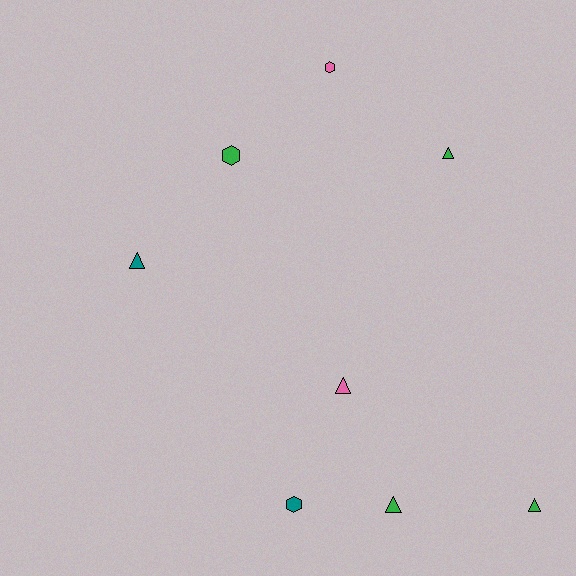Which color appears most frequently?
Green, with 4 objects.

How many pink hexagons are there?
There is 1 pink hexagon.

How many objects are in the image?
There are 8 objects.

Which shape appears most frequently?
Triangle, with 5 objects.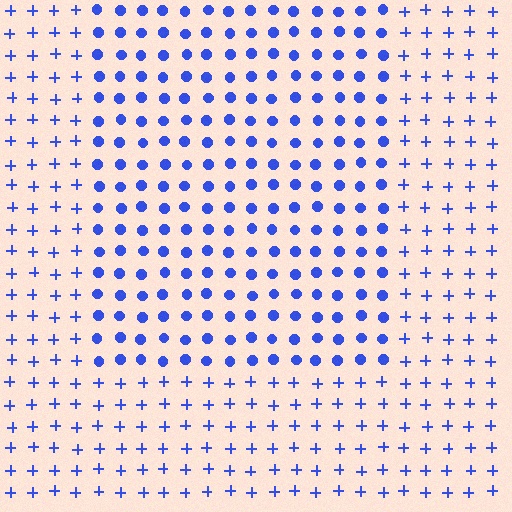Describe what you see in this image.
The image is filled with small blue elements arranged in a uniform grid. A rectangle-shaped region contains circles, while the surrounding area contains plus signs. The boundary is defined purely by the change in element shape.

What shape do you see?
I see a rectangle.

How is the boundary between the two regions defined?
The boundary is defined by a change in element shape: circles inside vs. plus signs outside. All elements share the same color and spacing.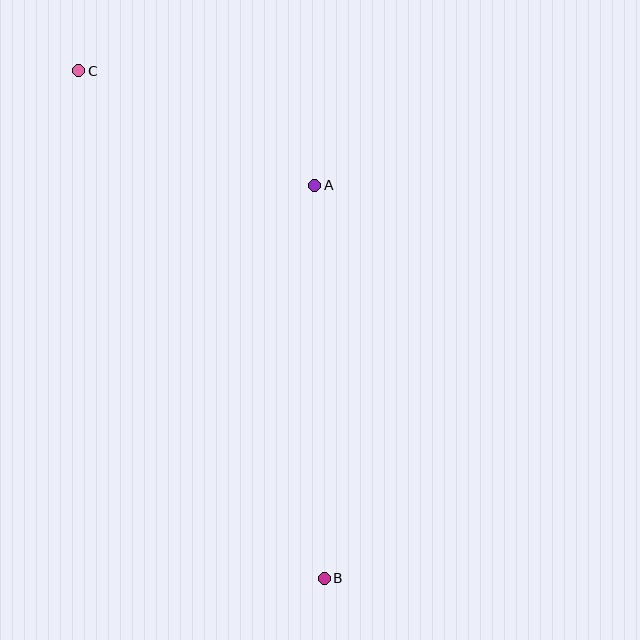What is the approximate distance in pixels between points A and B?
The distance between A and B is approximately 393 pixels.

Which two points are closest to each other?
Points A and C are closest to each other.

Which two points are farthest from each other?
Points B and C are farthest from each other.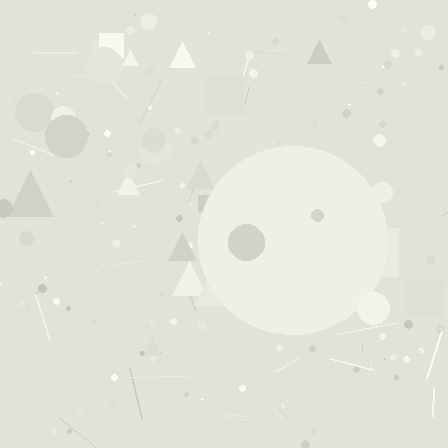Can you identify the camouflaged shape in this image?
The camouflaged shape is a circle.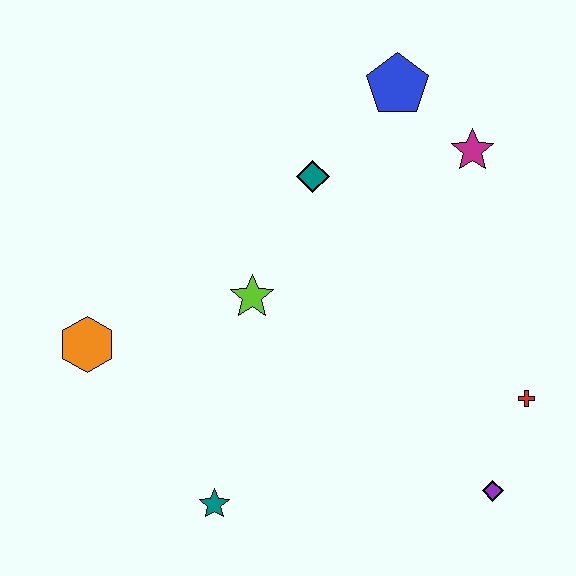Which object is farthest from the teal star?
The blue pentagon is farthest from the teal star.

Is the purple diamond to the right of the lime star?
Yes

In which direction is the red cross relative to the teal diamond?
The red cross is below the teal diamond.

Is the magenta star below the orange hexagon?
No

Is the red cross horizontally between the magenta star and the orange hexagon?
No